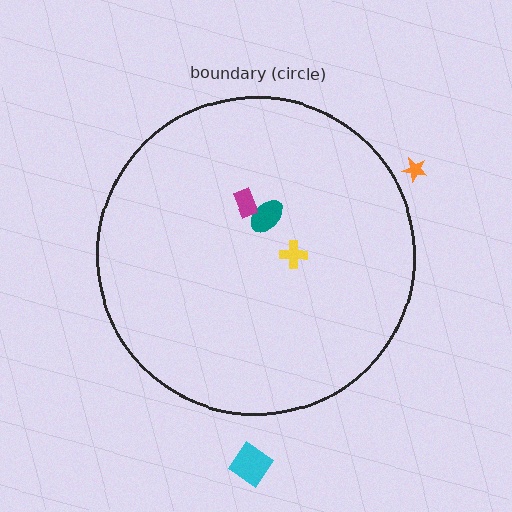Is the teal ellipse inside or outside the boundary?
Inside.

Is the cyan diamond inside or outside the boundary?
Outside.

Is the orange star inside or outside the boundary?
Outside.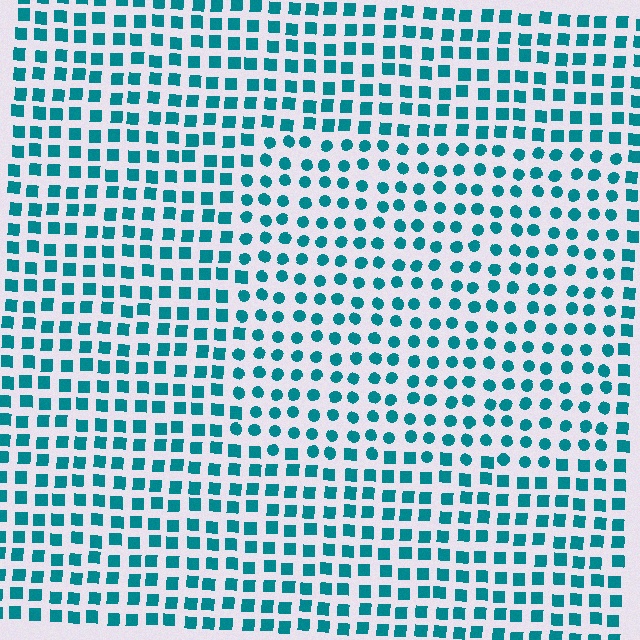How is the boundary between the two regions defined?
The boundary is defined by a change in element shape: circles inside vs. squares outside. All elements share the same color and spacing.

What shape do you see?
I see a rectangle.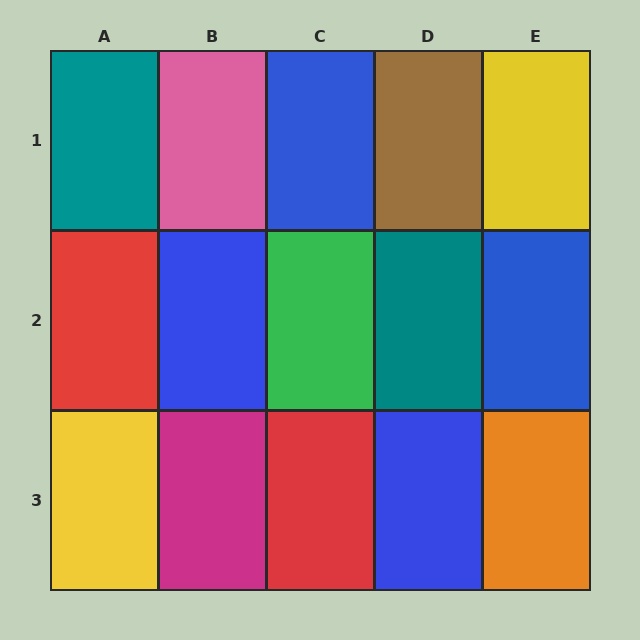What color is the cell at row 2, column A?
Red.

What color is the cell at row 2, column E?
Blue.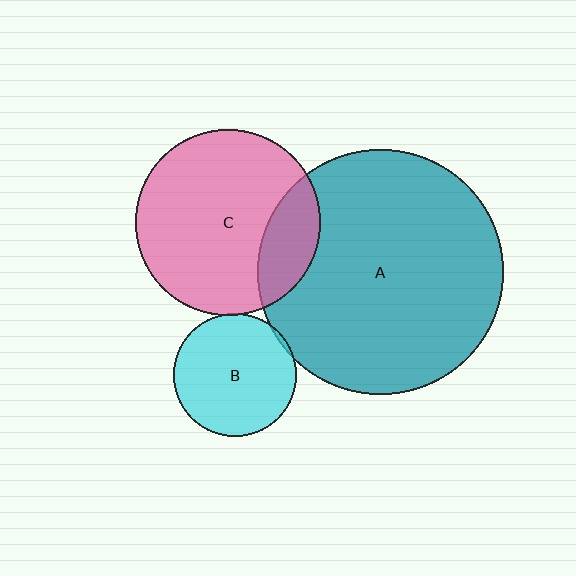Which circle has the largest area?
Circle A (teal).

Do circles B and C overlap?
Yes.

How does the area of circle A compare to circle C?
Approximately 1.7 times.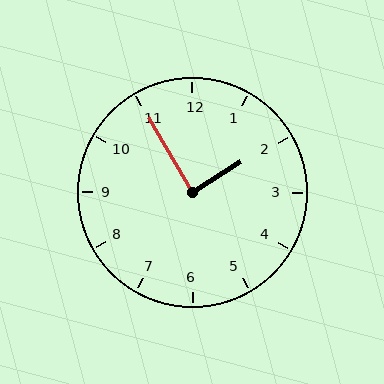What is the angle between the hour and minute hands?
Approximately 88 degrees.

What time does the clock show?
1:55.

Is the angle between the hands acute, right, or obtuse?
It is right.